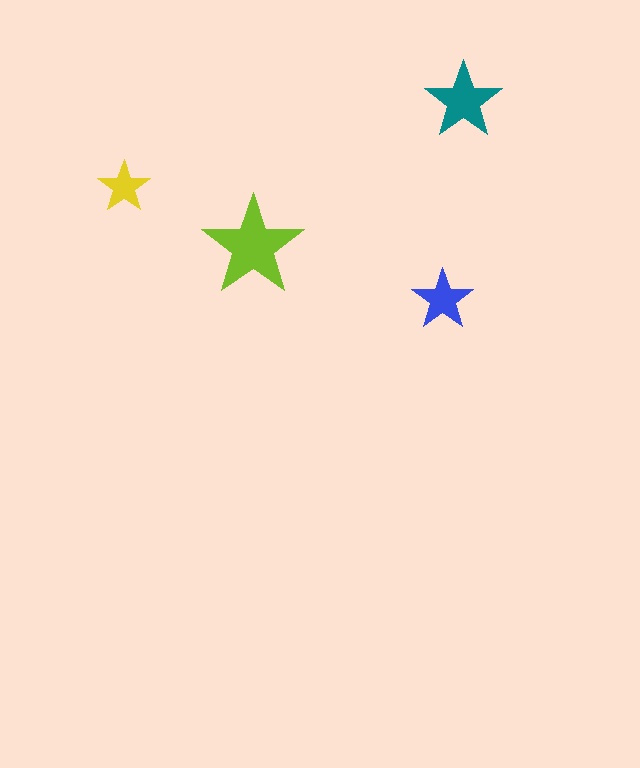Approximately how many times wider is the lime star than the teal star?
About 1.5 times wider.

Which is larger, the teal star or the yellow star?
The teal one.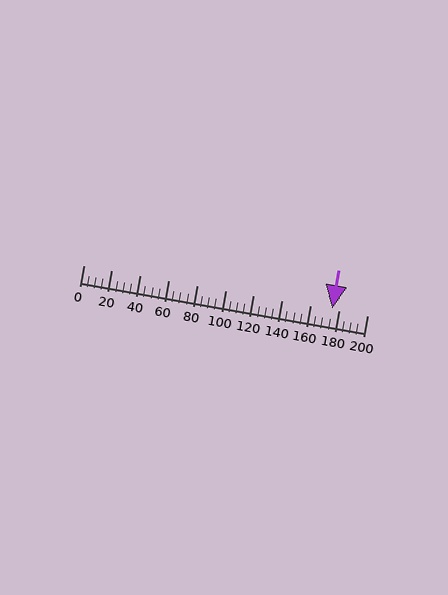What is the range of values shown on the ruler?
The ruler shows values from 0 to 200.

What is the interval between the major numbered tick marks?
The major tick marks are spaced 20 units apart.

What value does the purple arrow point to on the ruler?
The purple arrow points to approximately 175.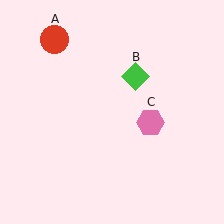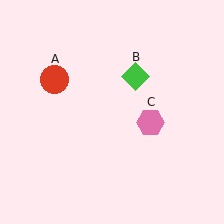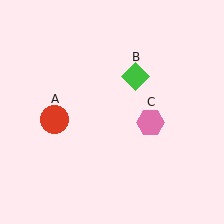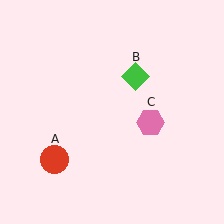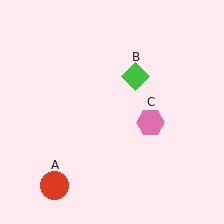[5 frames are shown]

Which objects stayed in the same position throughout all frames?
Green diamond (object B) and pink hexagon (object C) remained stationary.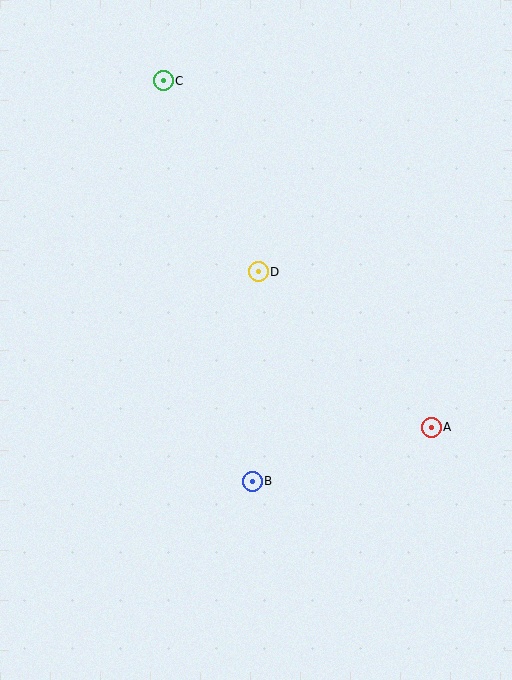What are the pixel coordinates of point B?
Point B is at (252, 481).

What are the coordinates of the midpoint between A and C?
The midpoint between A and C is at (297, 254).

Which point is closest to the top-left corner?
Point C is closest to the top-left corner.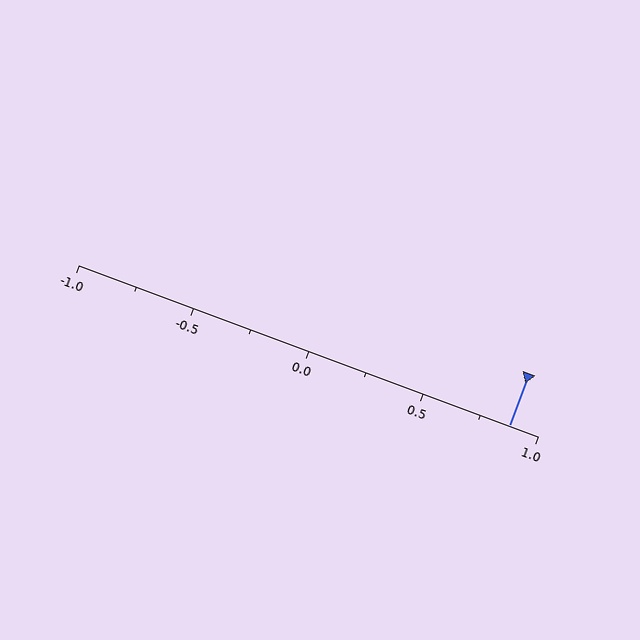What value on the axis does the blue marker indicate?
The marker indicates approximately 0.88.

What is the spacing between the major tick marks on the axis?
The major ticks are spaced 0.5 apart.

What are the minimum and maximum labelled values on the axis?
The axis runs from -1.0 to 1.0.